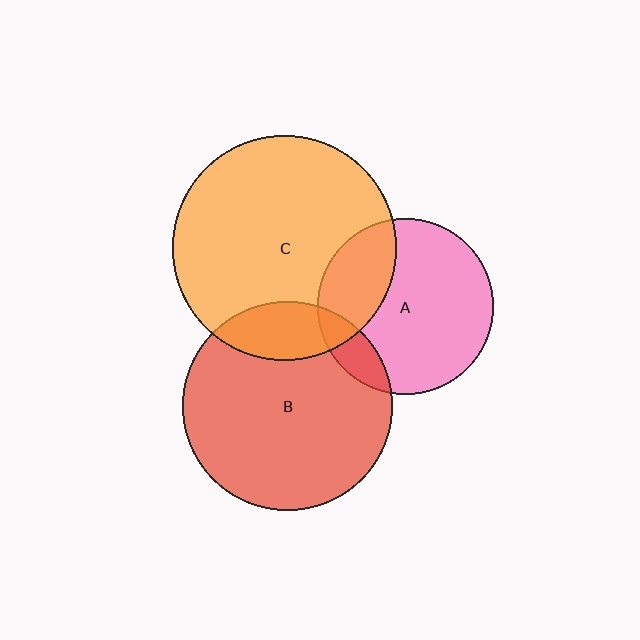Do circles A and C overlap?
Yes.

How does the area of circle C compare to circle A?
Approximately 1.6 times.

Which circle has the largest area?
Circle C (orange).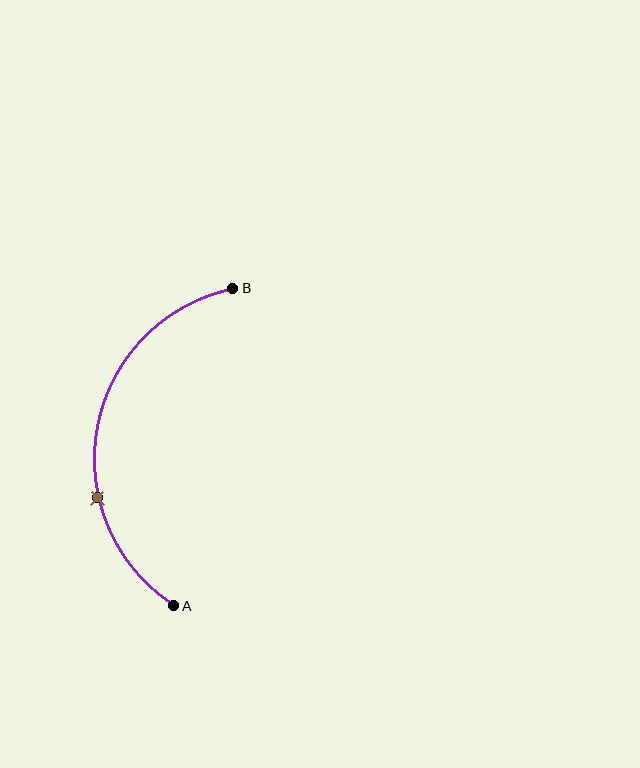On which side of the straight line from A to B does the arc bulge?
The arc bulges to the left of the straight line connecting A and B.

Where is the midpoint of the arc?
The arc midpoint is the point on the curve farthest from the straight line joining A and B. It sits to the left of that line.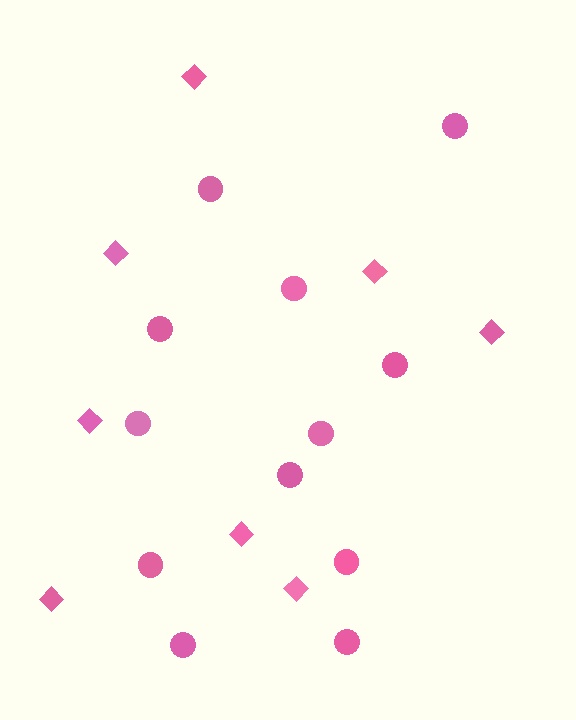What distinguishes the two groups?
There are 2 groups: one group of circles (12) and one group of diamonds (8).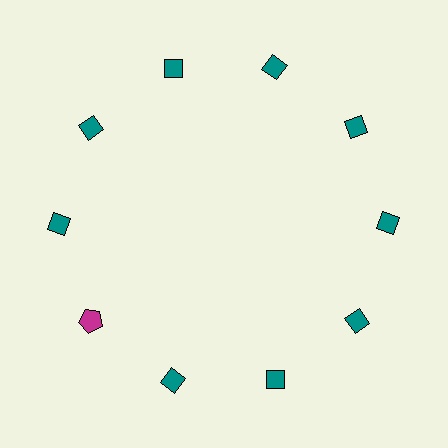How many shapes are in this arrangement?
There are 10 shapes arranged in a ring pattern.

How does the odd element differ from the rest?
It differs in both color (magenta instead of teal) and shape (pentagon instead of diamond).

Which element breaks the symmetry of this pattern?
The magenta pentagon at roughly the 8 o'clock position breaks the symmetry. All other shapes are teal diamonds.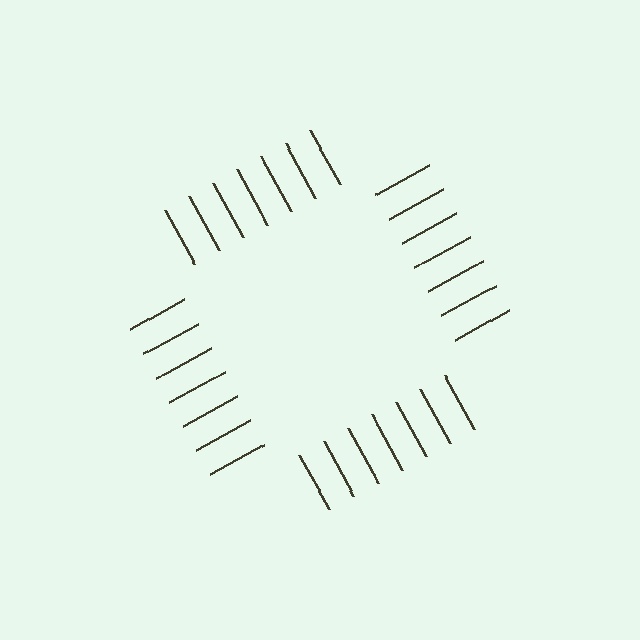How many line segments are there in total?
28 — 7 along each of the 4 edges.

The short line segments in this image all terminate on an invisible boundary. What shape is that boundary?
An illusory square — the line segments terminate on its edges but no continuous stroke is drawn.